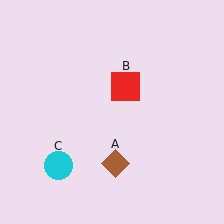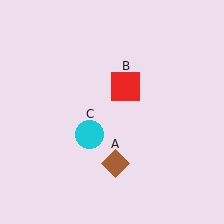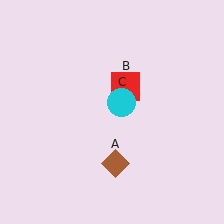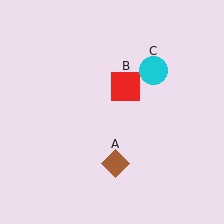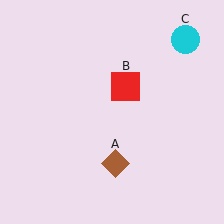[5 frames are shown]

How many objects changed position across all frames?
1 object changed position: cyan circle (object C).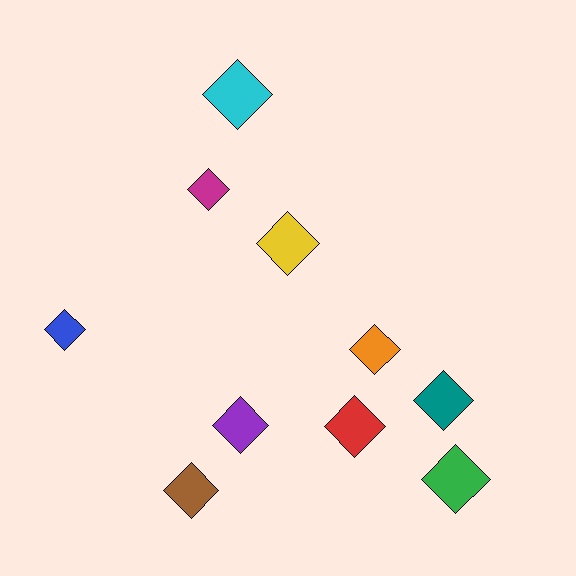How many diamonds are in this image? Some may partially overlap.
There are 10 diamonds.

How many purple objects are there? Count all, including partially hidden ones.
There is 1 purple object.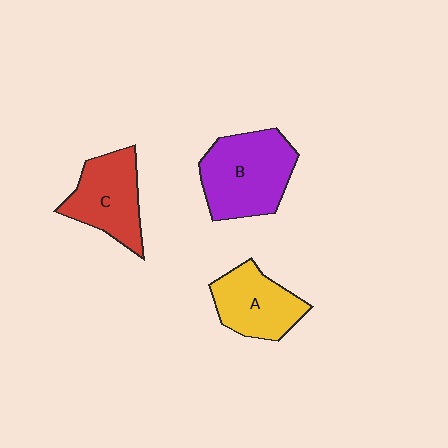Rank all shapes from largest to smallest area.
From largest to smallest: B (purple), C (red), A (yellow).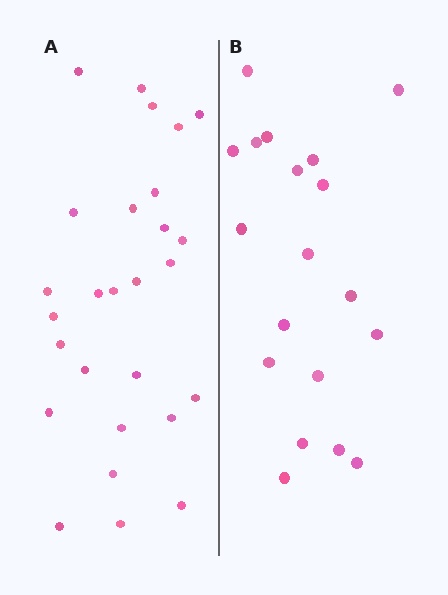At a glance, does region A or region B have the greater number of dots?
Region A (the left region) has more dots.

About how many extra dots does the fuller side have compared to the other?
Region A has roughly 8 or so more dots than region B.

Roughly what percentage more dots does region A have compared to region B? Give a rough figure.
About 40% more.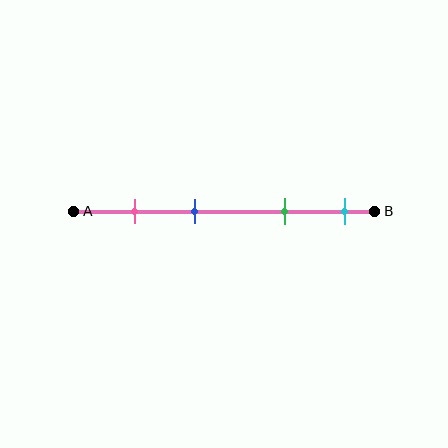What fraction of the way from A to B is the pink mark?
The pink mark is approximately 20% (0.2) of the way from A to B.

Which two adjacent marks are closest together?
The pink and blue marks are the closest adjacent pair.